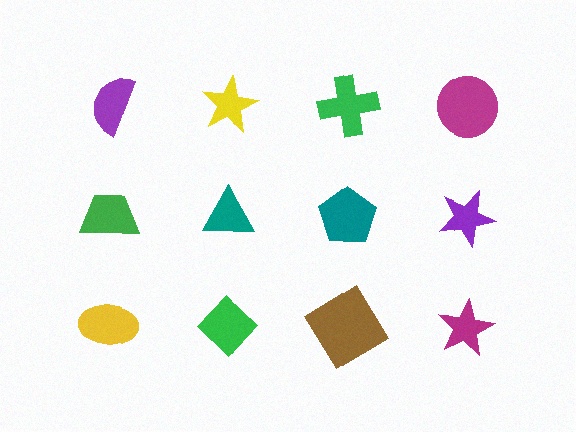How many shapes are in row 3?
4 shapes.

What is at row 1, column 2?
A yellow star.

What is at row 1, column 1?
A purple semicircle.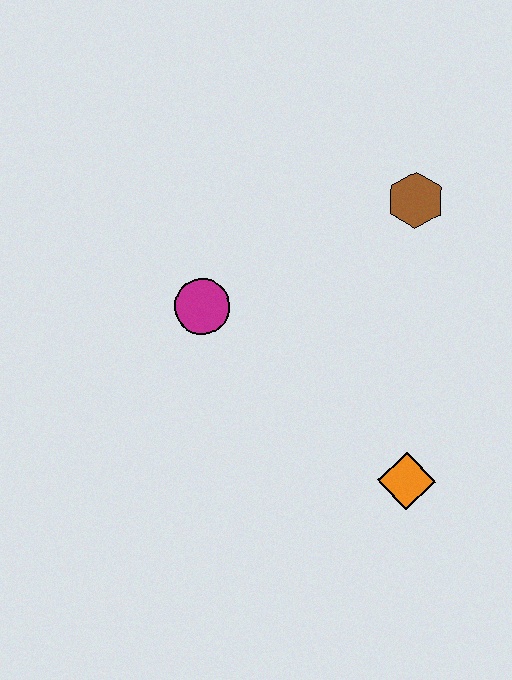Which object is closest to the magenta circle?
The brown hexagon is closest to the magenta circle.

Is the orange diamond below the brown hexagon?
Yes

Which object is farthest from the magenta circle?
The orange diamond is farthest from the magenta circle.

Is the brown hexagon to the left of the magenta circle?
No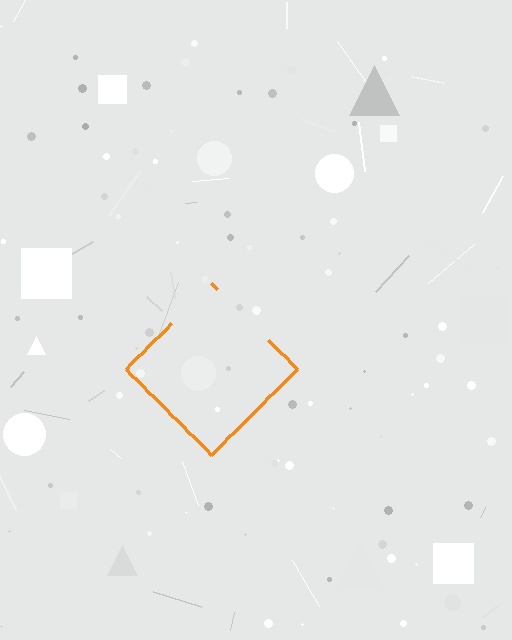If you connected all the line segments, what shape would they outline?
They would outline a diamond.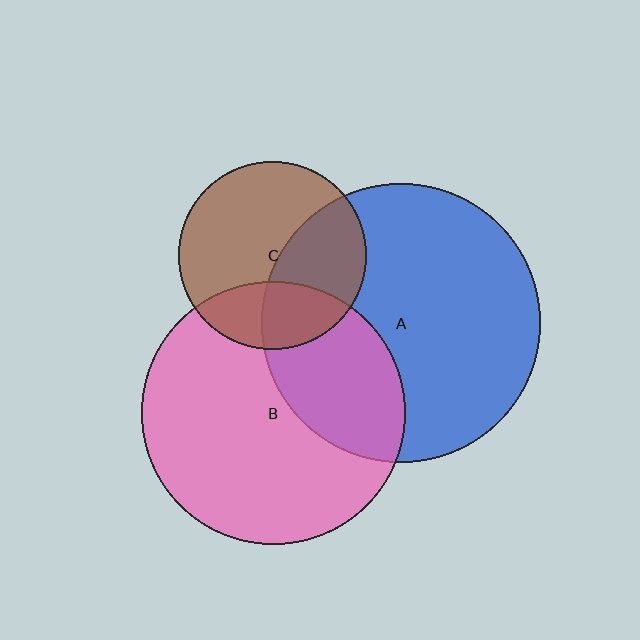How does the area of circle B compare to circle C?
Approximately 2.0 times.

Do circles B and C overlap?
Yes.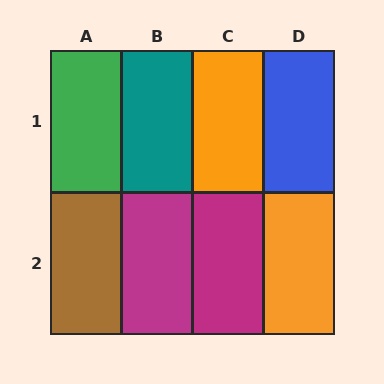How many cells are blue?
1 cell is blue.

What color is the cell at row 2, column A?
Brown.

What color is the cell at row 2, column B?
Magenta.